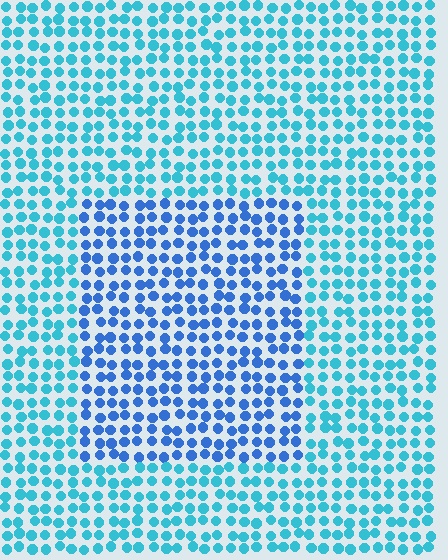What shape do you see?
I see a rectangle.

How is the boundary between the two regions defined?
The boundary is defined purely by a slight shift in hue (about 30 degrees). Spacing, size, and orientation are identical on both sides.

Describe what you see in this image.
The image is filled with small cyan elements in a uniform arrangement. A rectangle-shaped region is visible where the elements are tinted to a slightly different hue, forming a subtle color boundary.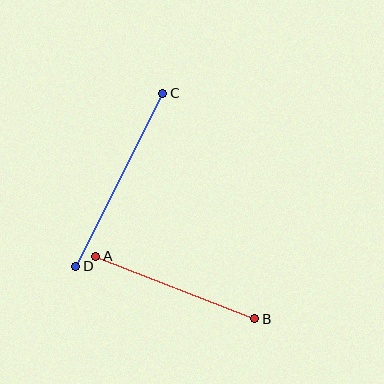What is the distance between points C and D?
The distance is approximately 194 pixels.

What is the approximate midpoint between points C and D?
The midpoint is at approximately (119, 180) pixels.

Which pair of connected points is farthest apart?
Points C and D are farthest apart.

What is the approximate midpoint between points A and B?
The midpoint is at approximately (175, 288) pixels.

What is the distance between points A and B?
The distance is approximately 171 pixels.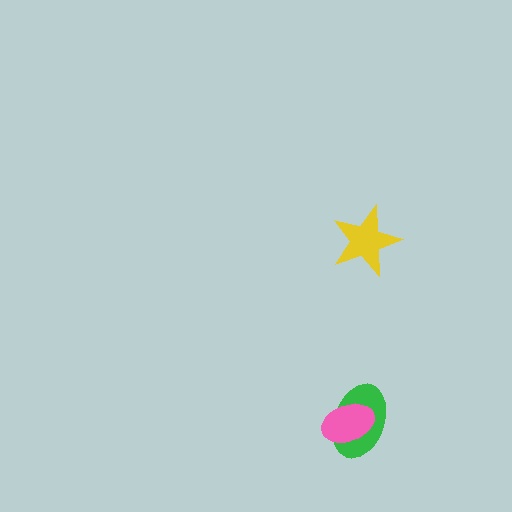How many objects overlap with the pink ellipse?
1 object overlaps with the pink ellipse.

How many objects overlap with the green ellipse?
1 object overlaps with the green ellipse.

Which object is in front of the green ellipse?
The pink ellipse is in front of the green ellipse.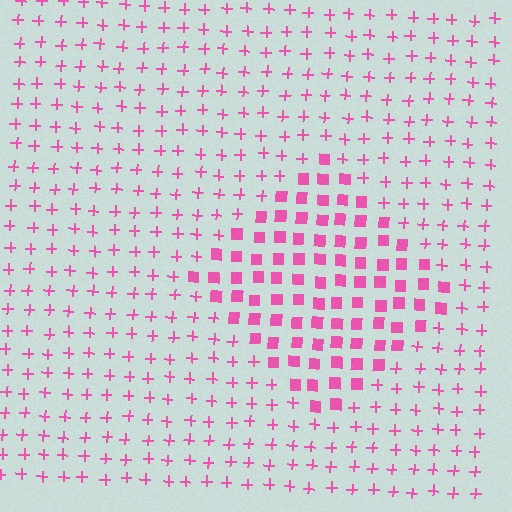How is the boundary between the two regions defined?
The boundary is defined by a change in element shape: squares inside vs. plus signs outside. All elements share the same color and spacing.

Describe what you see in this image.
The image is filled with small pink elements arranged in a uniform grid. A diamond-shaped region contains squares, while the surrounding area contains plus signs. The boundary is defined purely by the change in element shape.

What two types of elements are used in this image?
The image uses squares inside the diamond region and plus signs outside it.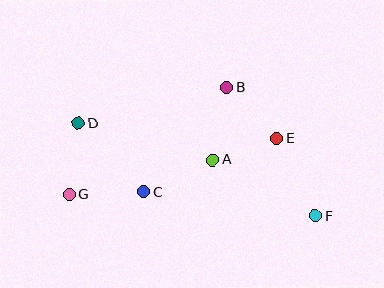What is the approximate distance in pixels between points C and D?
The distance between C and D is approximately 95 pixels.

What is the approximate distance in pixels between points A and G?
The distance between A and G is approximately 148 pixels.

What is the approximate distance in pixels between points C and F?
The distance between C and F is approximately 173 pixels.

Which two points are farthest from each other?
Points D and F are farthest from each other.